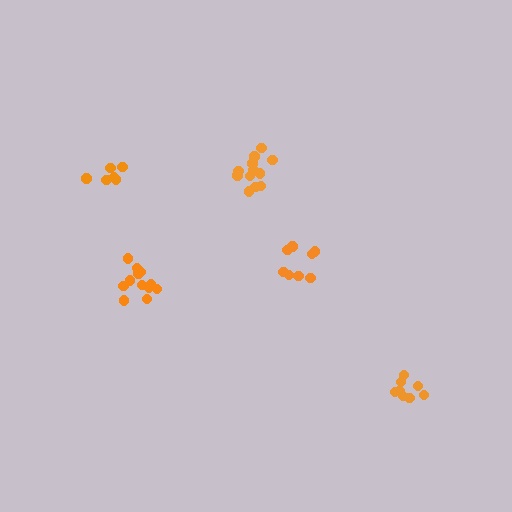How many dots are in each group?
Group 1: 8 dots, Group 2: 12 dots, Group 3: 12 dots, Group 4: 6 dots, Group 5: 8 dots (46 total).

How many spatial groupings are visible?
There are 5 spatial groupings.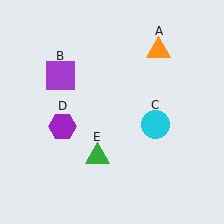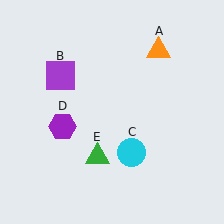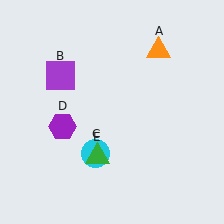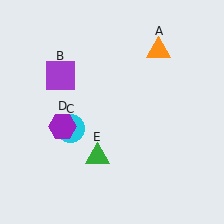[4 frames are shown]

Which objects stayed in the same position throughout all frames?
Orange triangle (object A) and purple square (object B) and purple hexagon (object D) and green triangle (object E) remained stationary.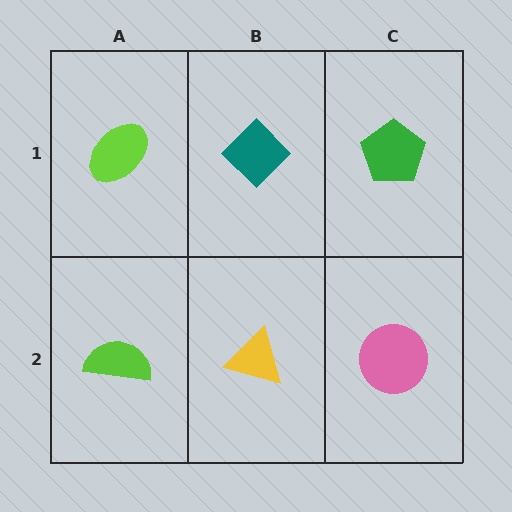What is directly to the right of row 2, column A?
A yellow triangle.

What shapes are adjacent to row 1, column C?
A pink circle (row 2, column C), a teal diamond (row 1, column B).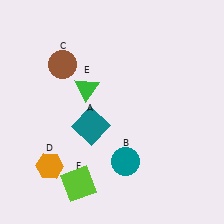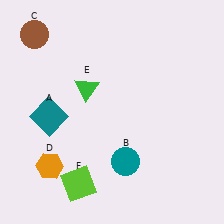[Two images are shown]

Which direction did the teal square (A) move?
The teal square (A) moved left.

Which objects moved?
The objects that moved are: the teal square (A), the brown circle (C).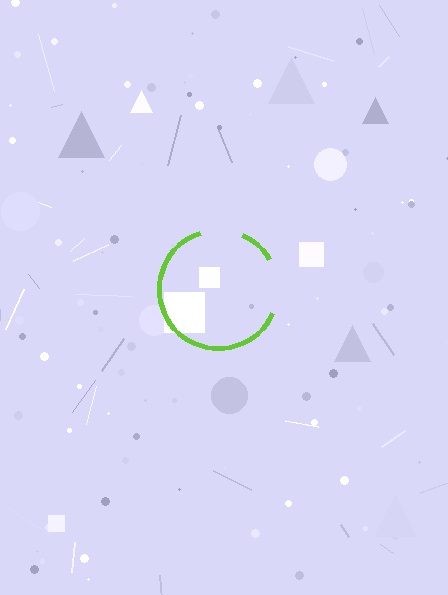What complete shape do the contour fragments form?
The contour fragments form a circle.